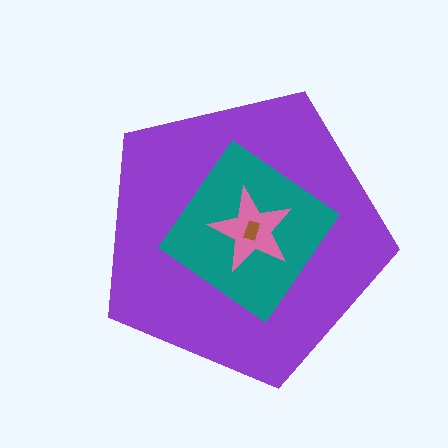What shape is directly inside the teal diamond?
The pink star.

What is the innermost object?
The brown rectangle.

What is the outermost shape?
The purple pentagon.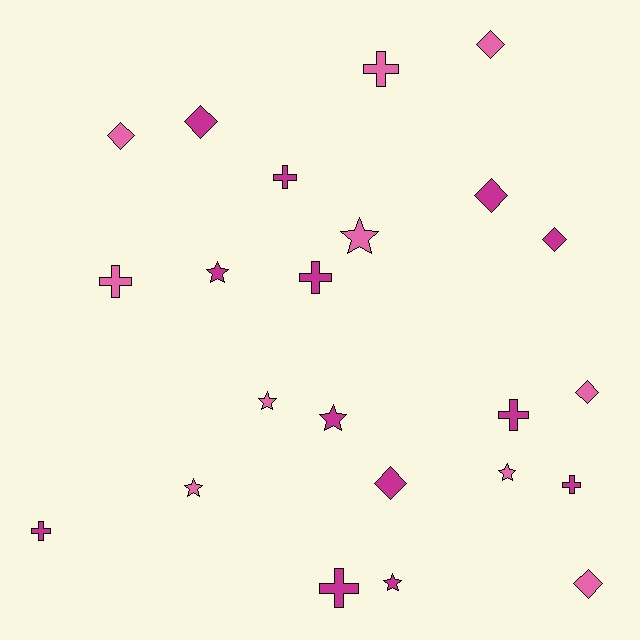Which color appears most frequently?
Magenta, with 13 objects.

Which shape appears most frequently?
Cross, with 8 objects.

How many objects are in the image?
There are 23 objects.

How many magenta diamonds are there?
There are 4 magenta diamonds.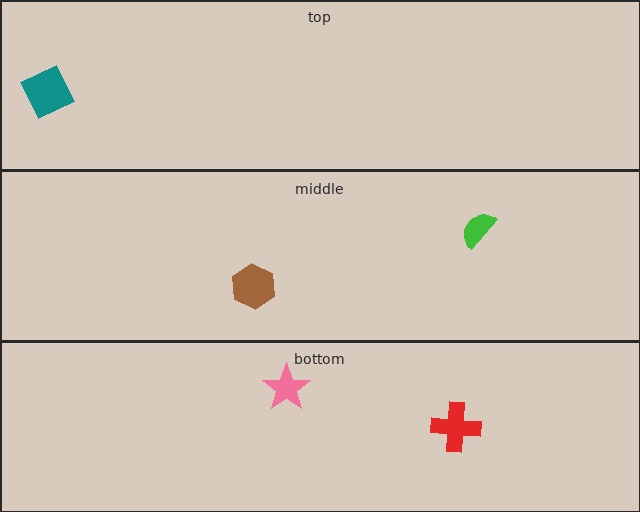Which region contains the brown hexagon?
The middle region.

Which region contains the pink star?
The bottom region.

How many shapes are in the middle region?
2.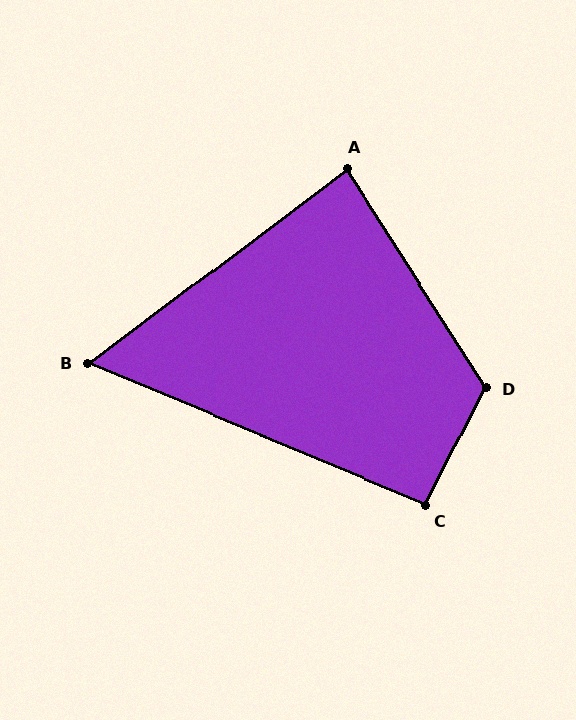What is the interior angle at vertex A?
Approximately 86 degrees (approximately right).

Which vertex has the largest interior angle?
D, at approximately 120 degrees.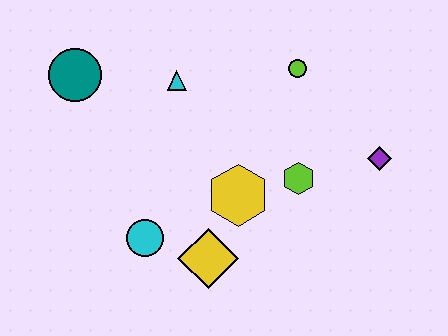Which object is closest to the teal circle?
The cyan triangle is closest to the teal circle.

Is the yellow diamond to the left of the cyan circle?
No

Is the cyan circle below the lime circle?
Yes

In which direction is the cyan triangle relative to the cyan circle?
The cyan triangle is above the cyan circle.